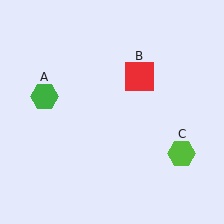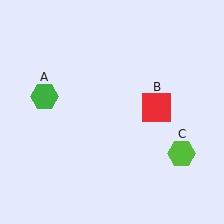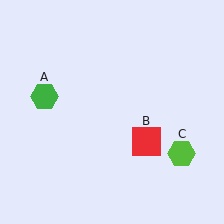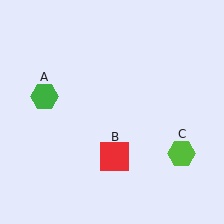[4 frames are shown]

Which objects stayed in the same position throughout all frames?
Green hexagon (object A) and lime hexagon (object C) remained stationary.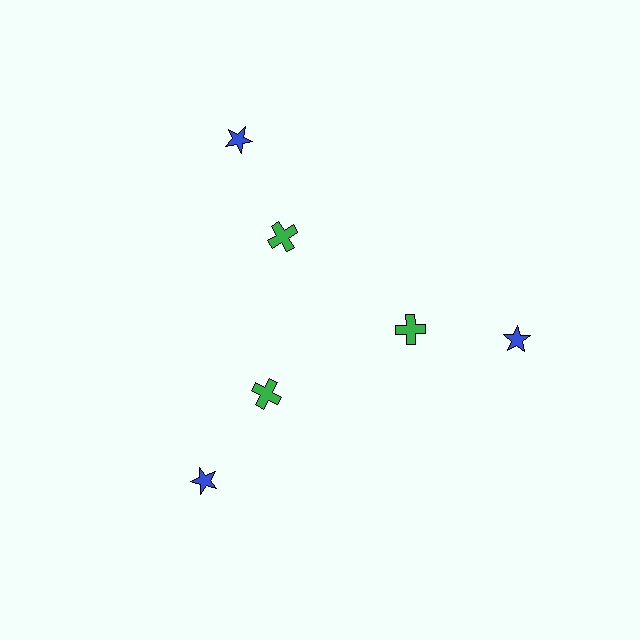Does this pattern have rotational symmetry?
Yes, this pattern has 3-fold rotational symmetry. It looks the same after rotating 120 degrees around the center.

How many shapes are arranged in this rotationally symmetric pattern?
There are 6 shapes, arranged in 3 groups of 2.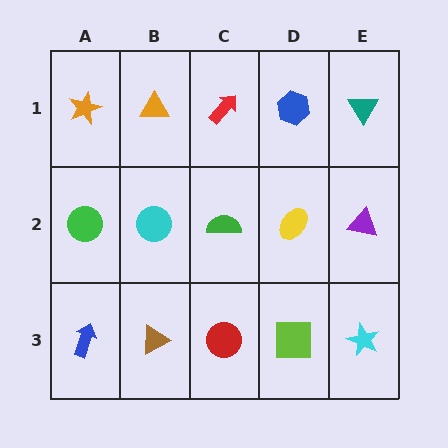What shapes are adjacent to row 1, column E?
A purple triangle (row 2, column E), a blue hexagon (row 1, column D).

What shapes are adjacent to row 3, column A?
A green circle (row 2, column A), a brown triangle (row 3, column B).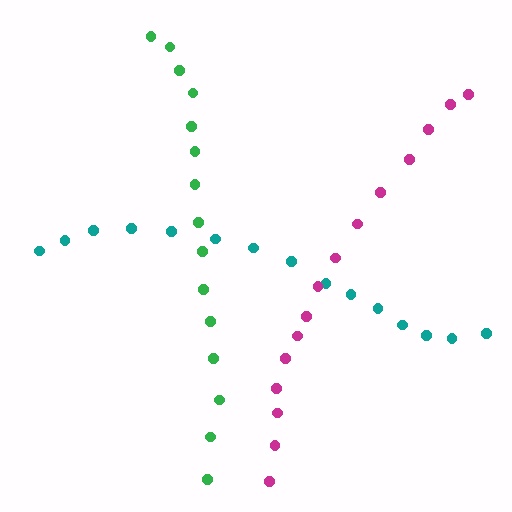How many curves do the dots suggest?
There are 3 distinct paths.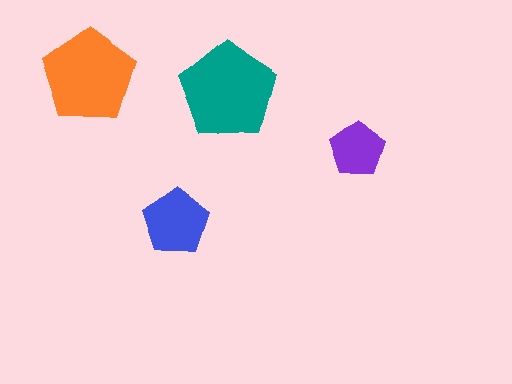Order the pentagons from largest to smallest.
the teal one, the orange one, the blue one, the purple one.